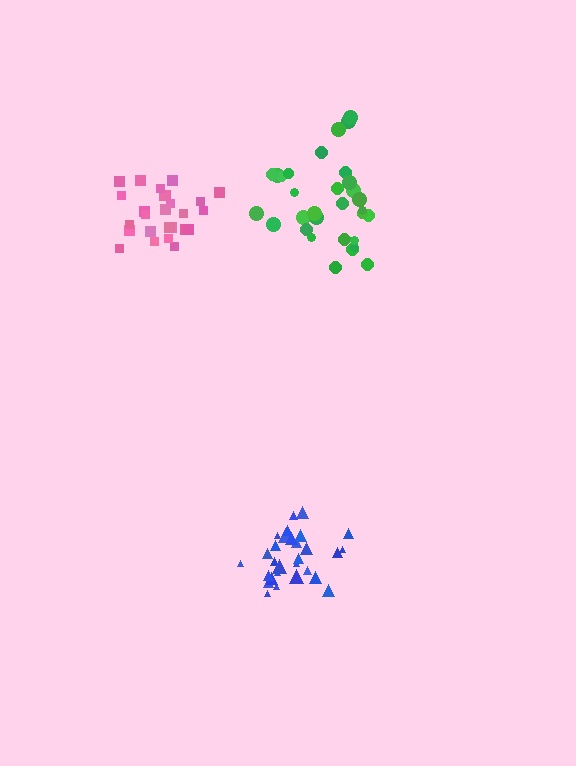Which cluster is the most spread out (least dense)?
Green.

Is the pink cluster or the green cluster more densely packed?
Pink.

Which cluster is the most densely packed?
Blue.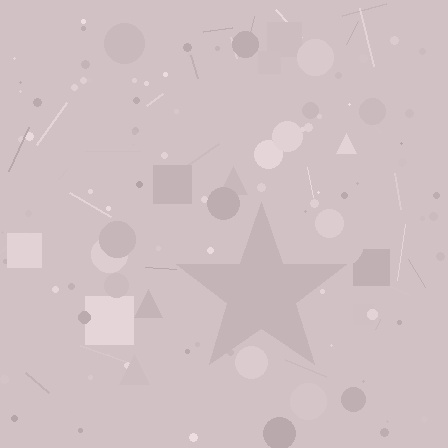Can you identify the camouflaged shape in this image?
The camouflaged shape is a star.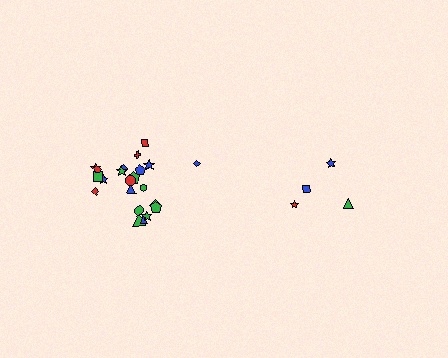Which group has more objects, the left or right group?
The left group.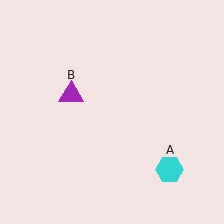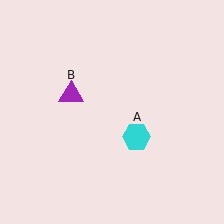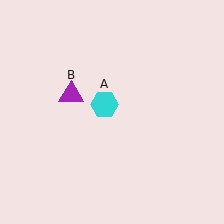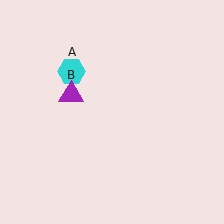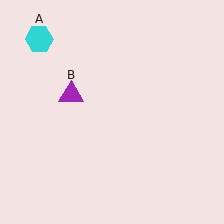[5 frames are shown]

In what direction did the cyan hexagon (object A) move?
The cyan hexagon (object A) moved up and to the left.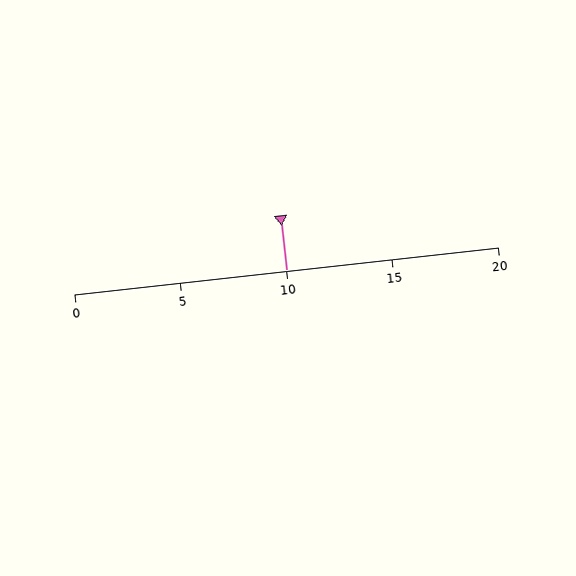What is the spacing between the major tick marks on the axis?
The major ticks are spaced 5 apart.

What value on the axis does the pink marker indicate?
The marker indicates approximately 10.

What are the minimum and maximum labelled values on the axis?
The axis runs from 0 to 20.